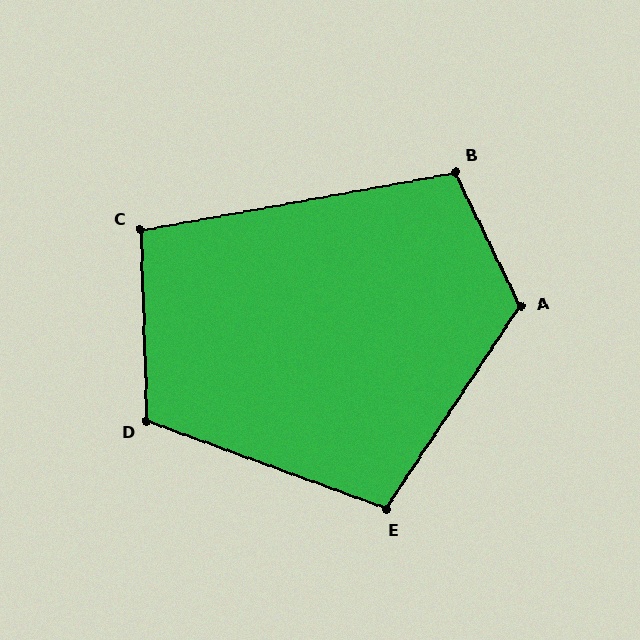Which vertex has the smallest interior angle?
C, at approximately 98 degrees.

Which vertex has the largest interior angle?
A, at approximately 121 degrees.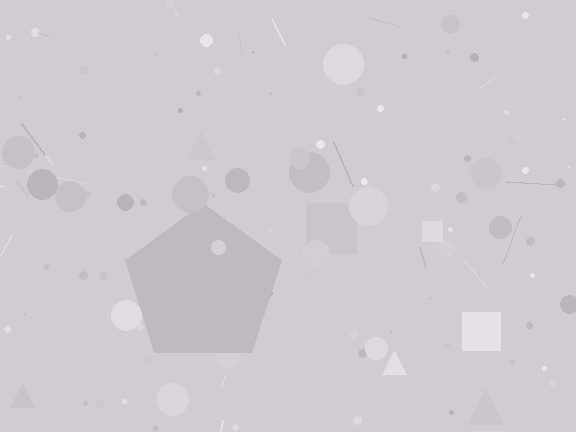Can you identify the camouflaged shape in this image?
The camouflaged shape is a pentagon.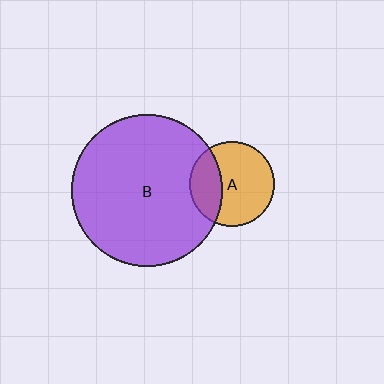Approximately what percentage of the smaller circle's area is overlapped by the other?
Approximately 30%.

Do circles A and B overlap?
Yes.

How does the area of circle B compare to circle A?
Approximately 3.2 times.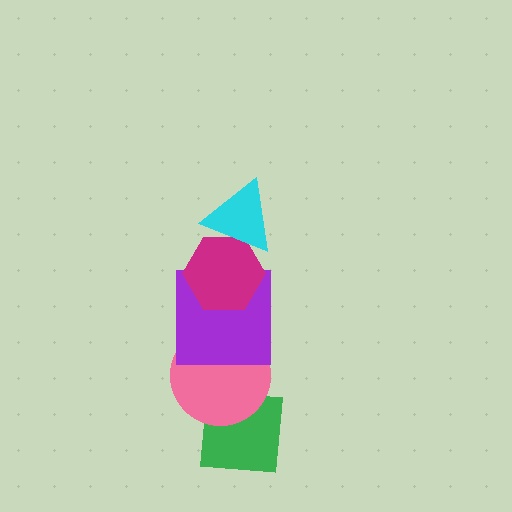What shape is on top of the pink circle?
The purple square is on top of the pink circle.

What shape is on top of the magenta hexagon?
The cyan triangle is on top of the magenta hexagon.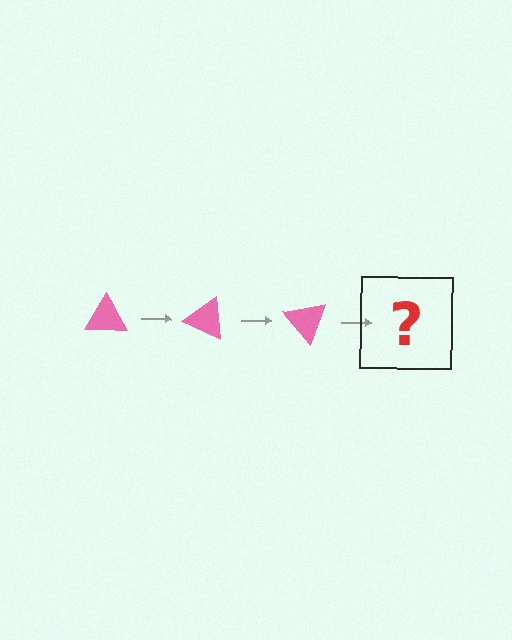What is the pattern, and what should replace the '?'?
The pattern is that the triangle rotates 25 degrees each step. The '?' should be a pink triangle rotated 75 degrees.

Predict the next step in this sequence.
The next step is a pink triangle rotated 75 degrees.